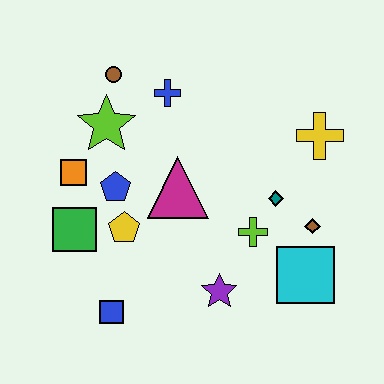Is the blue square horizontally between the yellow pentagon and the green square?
Yes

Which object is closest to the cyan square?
The brown diamond is closest to the cyan square.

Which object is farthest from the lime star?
The cyan square is farthest from the lime star.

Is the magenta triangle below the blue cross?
Yes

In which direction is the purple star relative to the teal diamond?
The purple star is below the teal diamond.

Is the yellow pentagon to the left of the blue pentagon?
No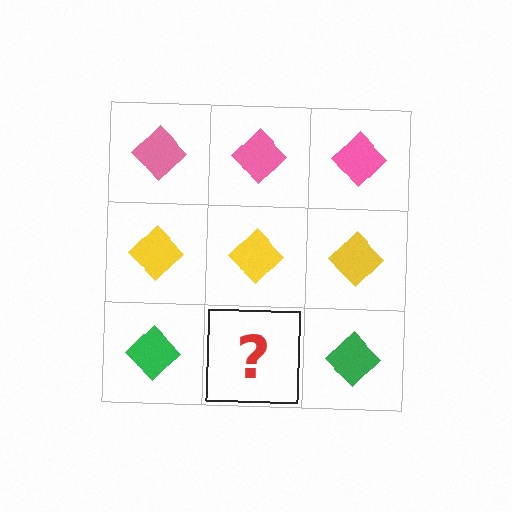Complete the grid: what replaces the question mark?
The question mark should be replaced with a green diamond.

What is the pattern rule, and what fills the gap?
The rule is that each row has a consistent color. The gap should be filled with a green diamond.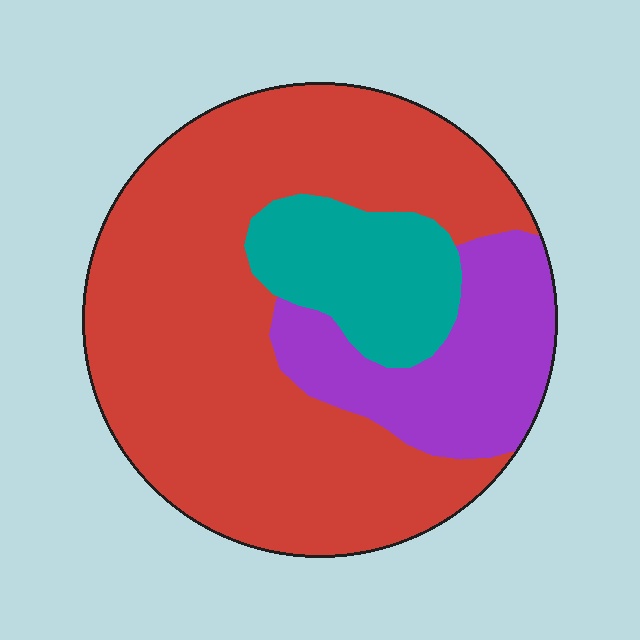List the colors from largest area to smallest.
From largest to smallest: red, purple, teal.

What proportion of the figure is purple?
Purple covers about 20% of the figure.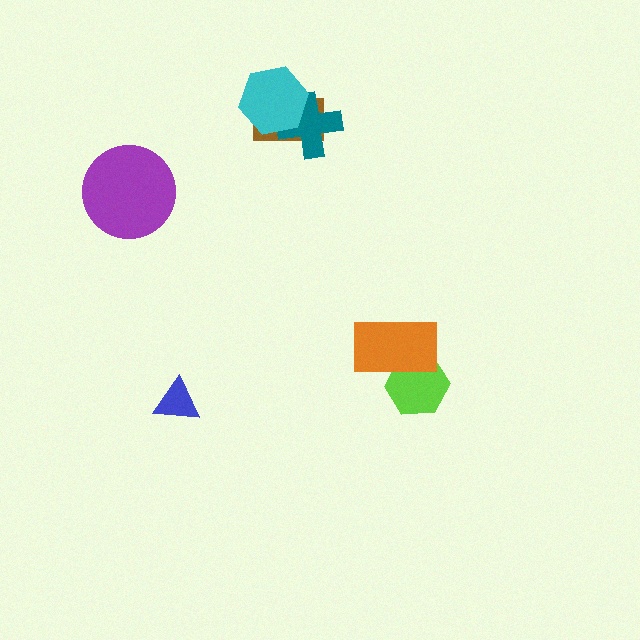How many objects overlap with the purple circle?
0 objects overlap with the purple circle.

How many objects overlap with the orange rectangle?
1 object overlaps with the orange rectangle.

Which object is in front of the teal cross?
The cyan hexagon is in front of the teal cross.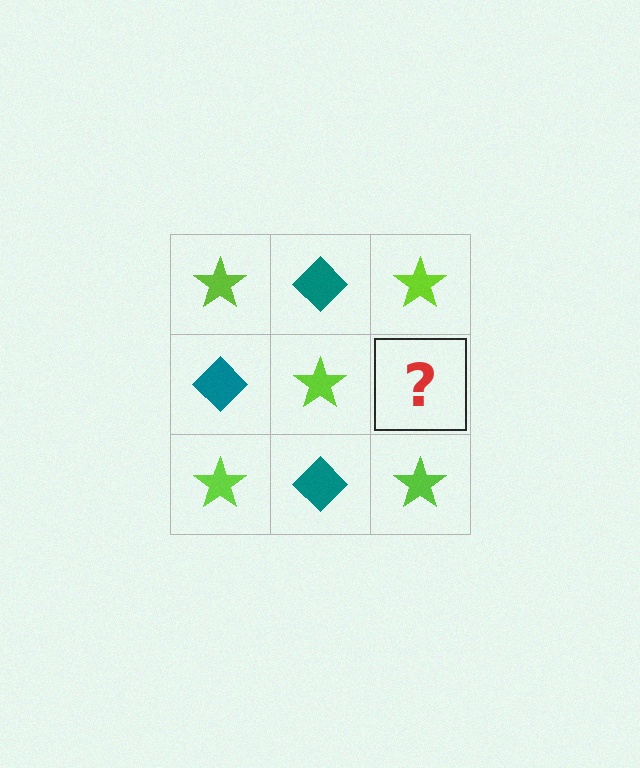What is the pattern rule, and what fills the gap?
The rule is that it alternates lime star and teal diamond in a checkerboard pattern. The gap should be filled with a teal diamond.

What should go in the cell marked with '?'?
The missing cell should contain a teal diamond.